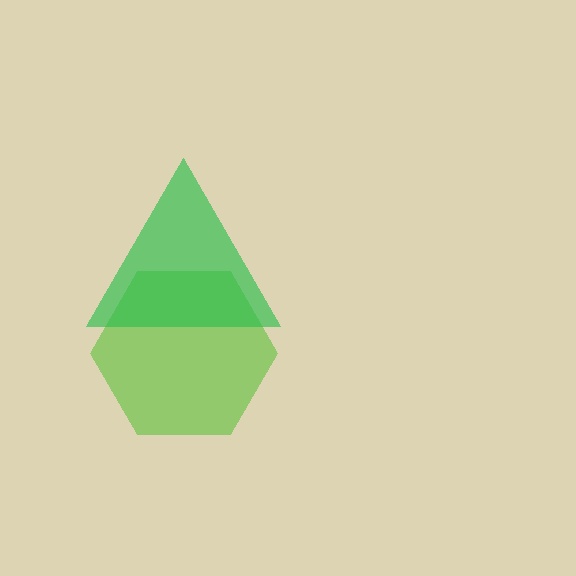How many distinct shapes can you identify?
There are 2 distinct shapes: a lime hexagon, a green triangle.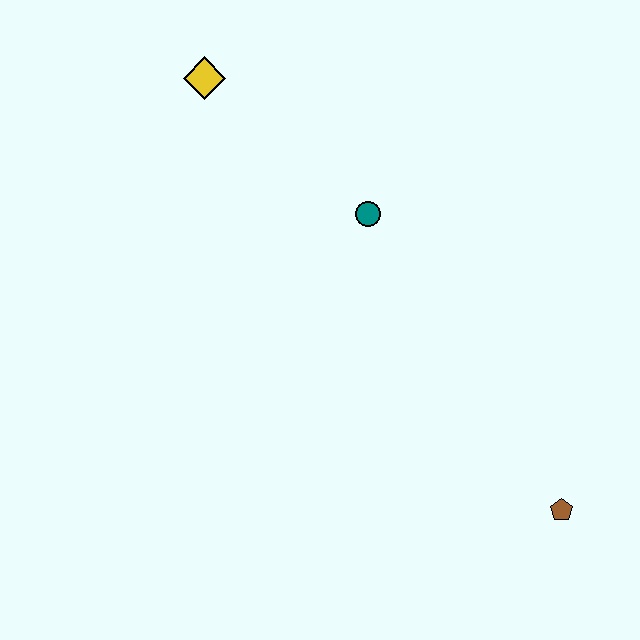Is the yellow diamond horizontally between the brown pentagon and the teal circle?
No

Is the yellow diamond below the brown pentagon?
No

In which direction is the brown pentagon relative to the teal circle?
The brown pentagon is below the teal circle.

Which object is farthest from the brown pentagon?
The yellow diamond is farthest from the brown pentagon.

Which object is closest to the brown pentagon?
The teal circle is closest to the brown pentagon.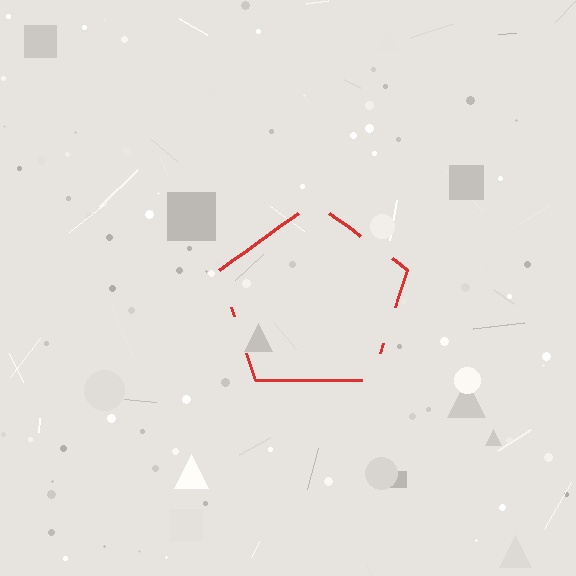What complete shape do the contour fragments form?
The contour fragments form a pentagon.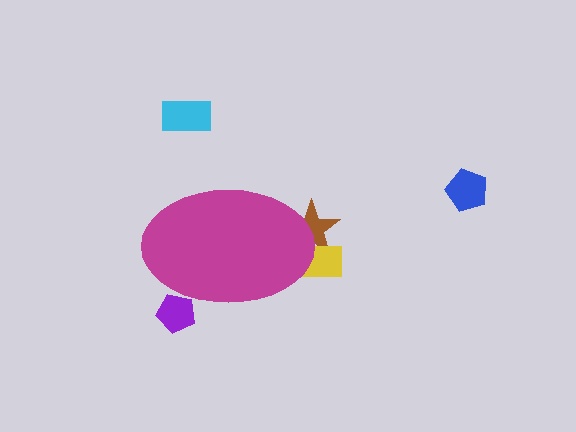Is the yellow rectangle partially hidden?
Yes, the yellow rectangle is partially hidden behind the magenta ellipse.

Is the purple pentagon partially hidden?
Yes, the purple pentagon is partially hidden behind the magenta ellipse.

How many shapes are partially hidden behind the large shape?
3 shapes are partially hidden.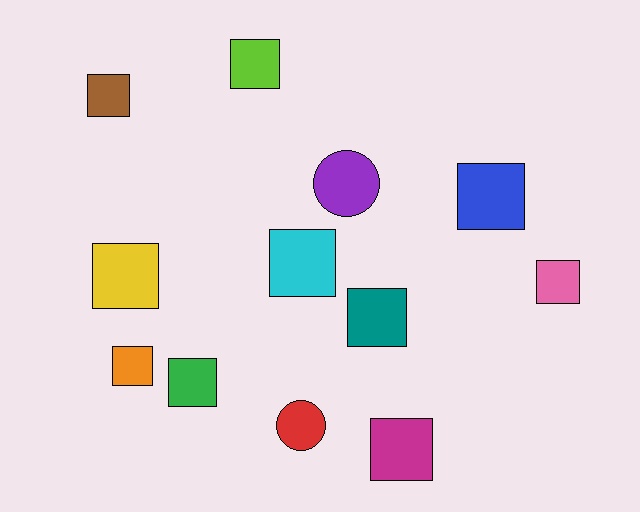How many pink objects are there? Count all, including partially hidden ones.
There is 1 pink object.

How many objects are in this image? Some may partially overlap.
There are 12 objects.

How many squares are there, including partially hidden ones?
There are 10 squares.